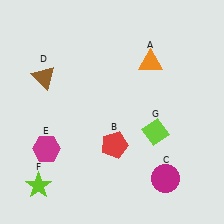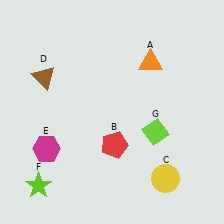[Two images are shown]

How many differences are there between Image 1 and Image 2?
There is 1 difference between the two images.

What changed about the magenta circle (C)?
In Image 1, C is magenta. In Image 2, it changed to yellow.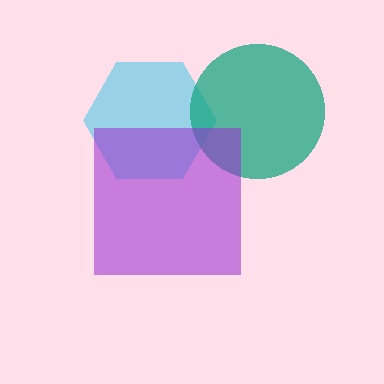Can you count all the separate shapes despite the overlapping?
Yes, there are 3 separate shapes.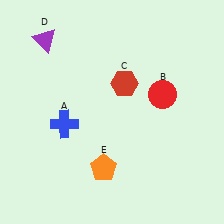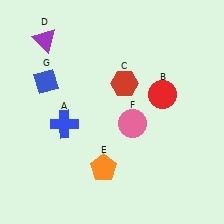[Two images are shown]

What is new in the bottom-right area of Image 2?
A pink circle (F) was added in the bottom-right area of Image 2.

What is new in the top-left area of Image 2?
A blue diamond (G) was added in the top-left area of Image 2.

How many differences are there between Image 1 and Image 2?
There are 2 differences between the two images.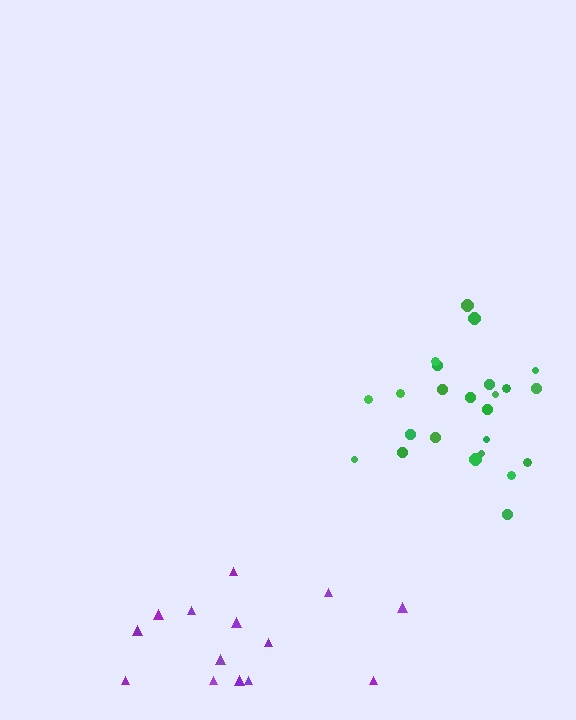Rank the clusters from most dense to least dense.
green, purple.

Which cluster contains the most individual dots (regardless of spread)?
Green (24).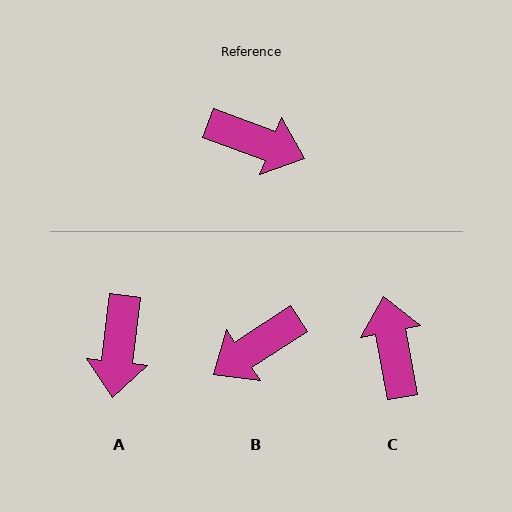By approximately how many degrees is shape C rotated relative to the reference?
Approximately 121 degrees counter-clockwise.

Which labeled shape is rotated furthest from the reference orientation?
B, about 126 degrees away.